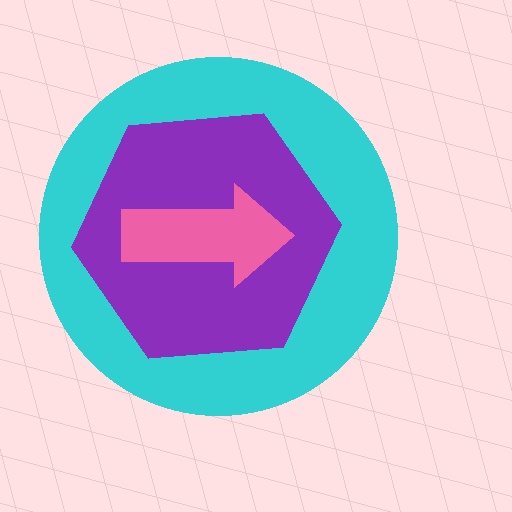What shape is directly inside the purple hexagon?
The pink arrow.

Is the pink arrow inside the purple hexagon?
Yes.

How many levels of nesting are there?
3.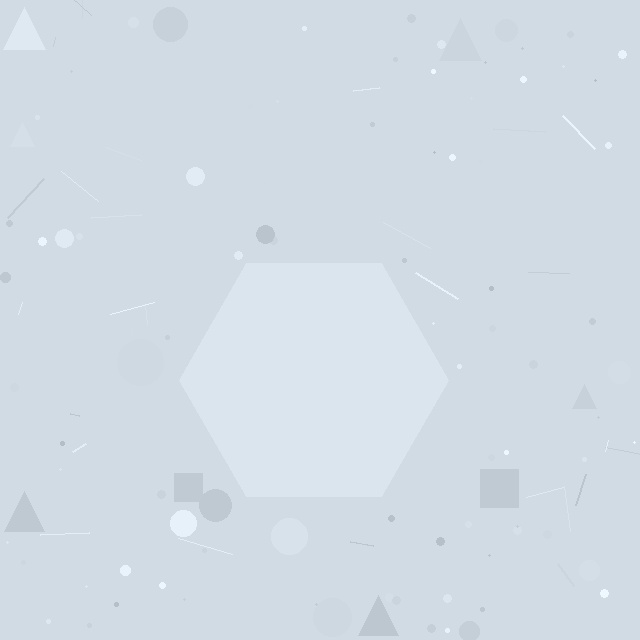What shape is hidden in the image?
A hexagon is hidden in the image.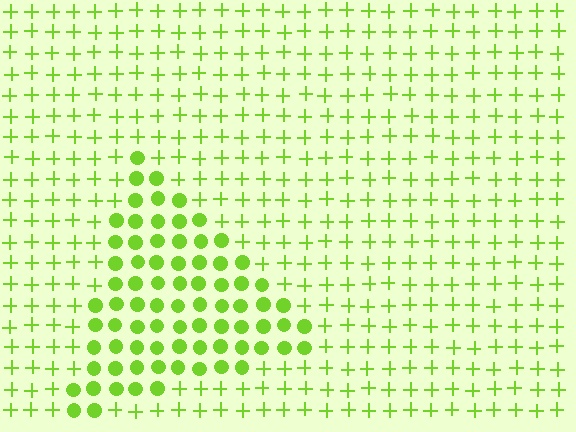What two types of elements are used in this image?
The image uses circles inside the triangle region and plus signs outside it.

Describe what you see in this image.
The image is filled with small lime elements arranged in a uniform grid. A triangle-shaped region contains circles, while the surrounding area contains plus signs. The boundary is defined purely by the change in element shape.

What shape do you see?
I see a triangle.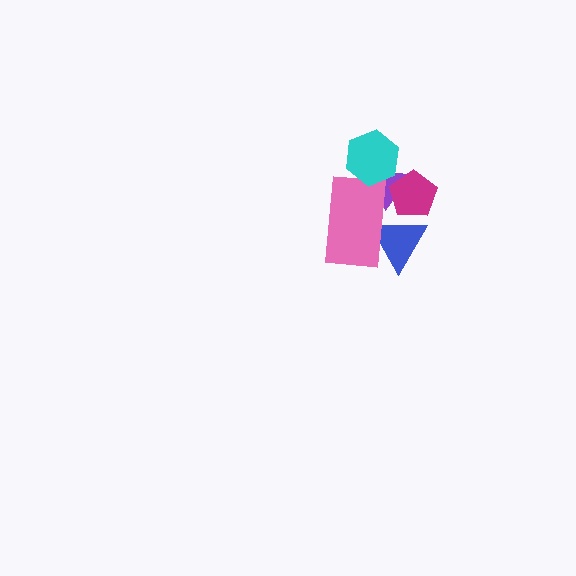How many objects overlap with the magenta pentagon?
2 objects overlap with the magenta pentagon.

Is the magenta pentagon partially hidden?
Yes, it is partially covered by another shape.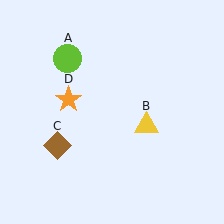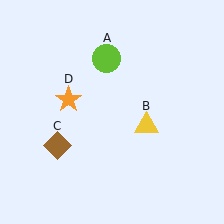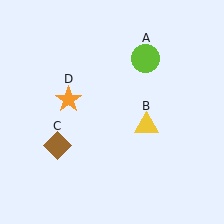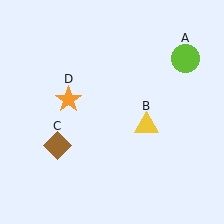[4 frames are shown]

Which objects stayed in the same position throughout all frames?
Yellow triangle (object B) and brown diamond (object C) and orange star (object D) remained stationary.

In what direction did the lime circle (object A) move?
The lime circle (object A) moved right.